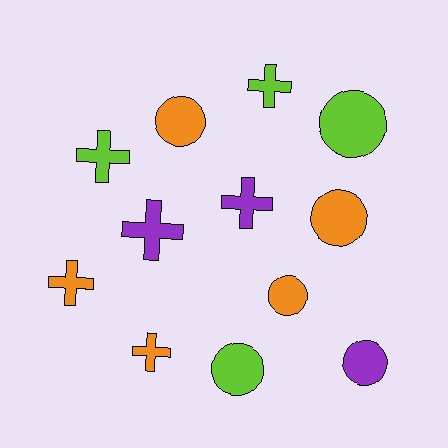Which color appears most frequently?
Orange, with 5 objects.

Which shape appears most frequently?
Circle, with 6 objects.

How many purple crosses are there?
There are 2 purple crosses.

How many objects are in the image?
There are 12 objects.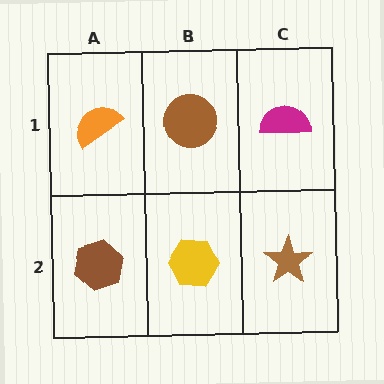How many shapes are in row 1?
3 shapes.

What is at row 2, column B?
A yellow hexagon.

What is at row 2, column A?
A brown hexagon.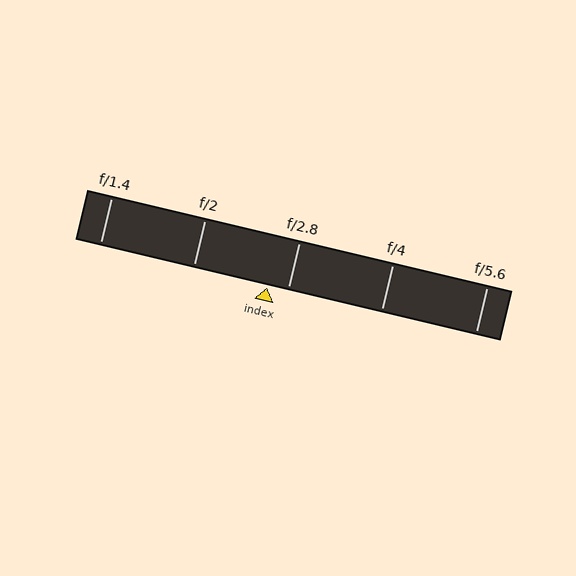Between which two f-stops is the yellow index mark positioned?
The index mark is between f/2 and f/2.8.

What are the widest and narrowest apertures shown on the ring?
The widest aperture shown is f/1.4 and the narrowest is f/5.6.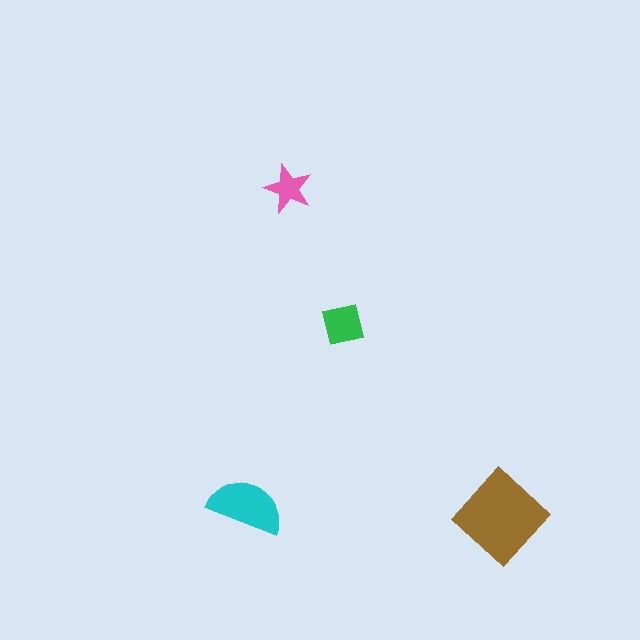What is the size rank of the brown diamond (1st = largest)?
1st.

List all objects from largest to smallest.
The brown diamond, the cyan semicircle, the green square, the pink star.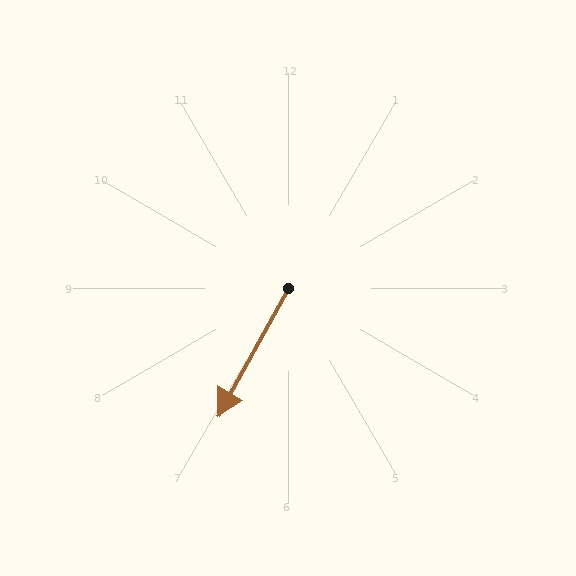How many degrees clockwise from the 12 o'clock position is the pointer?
Approximately 209 degrees.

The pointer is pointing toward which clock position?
Roughly 7 o'clock.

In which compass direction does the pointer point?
Southwest.